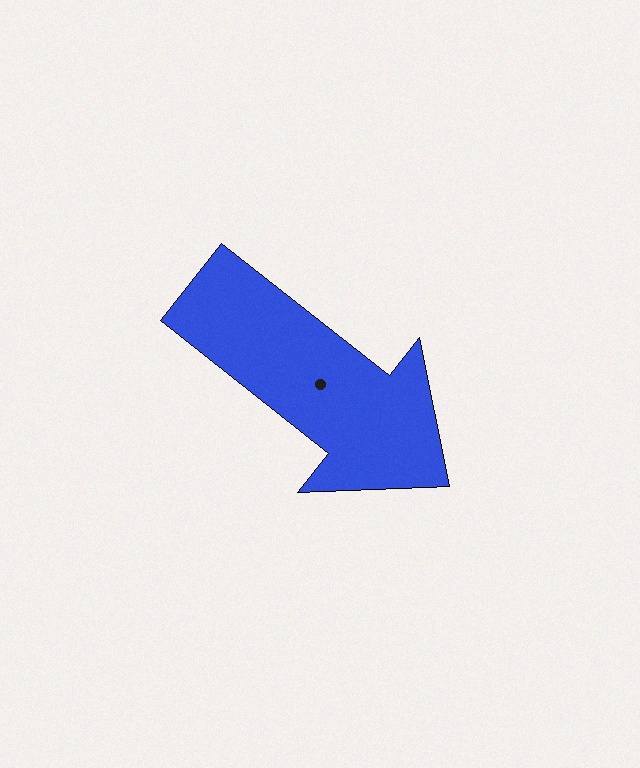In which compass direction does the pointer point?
Southeast.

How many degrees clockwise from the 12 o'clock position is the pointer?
Approximately 128 degrees.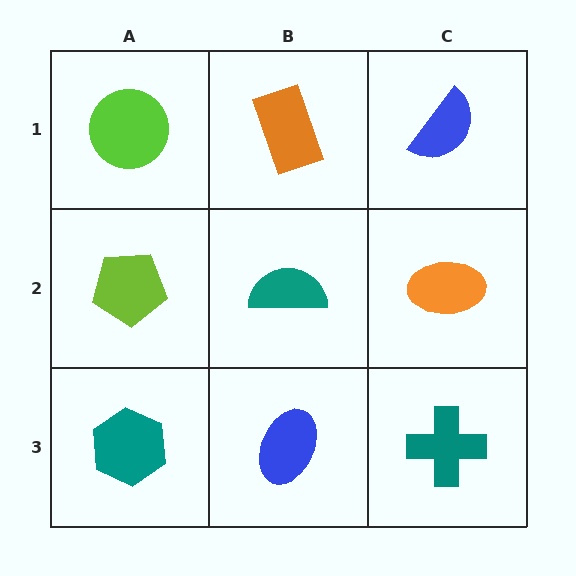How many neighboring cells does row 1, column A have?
2.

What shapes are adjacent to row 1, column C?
An orange ellipse (row 2, column C), an orange rectangle (row 1, column B).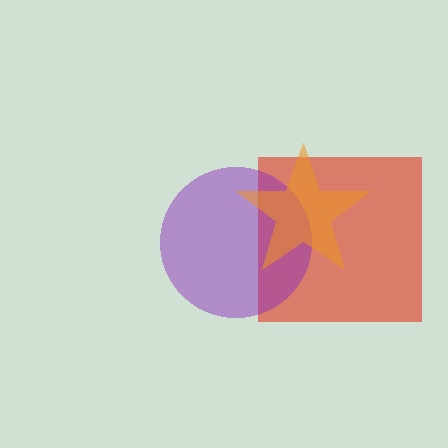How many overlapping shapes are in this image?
There are 3 overlapping shapes in the image.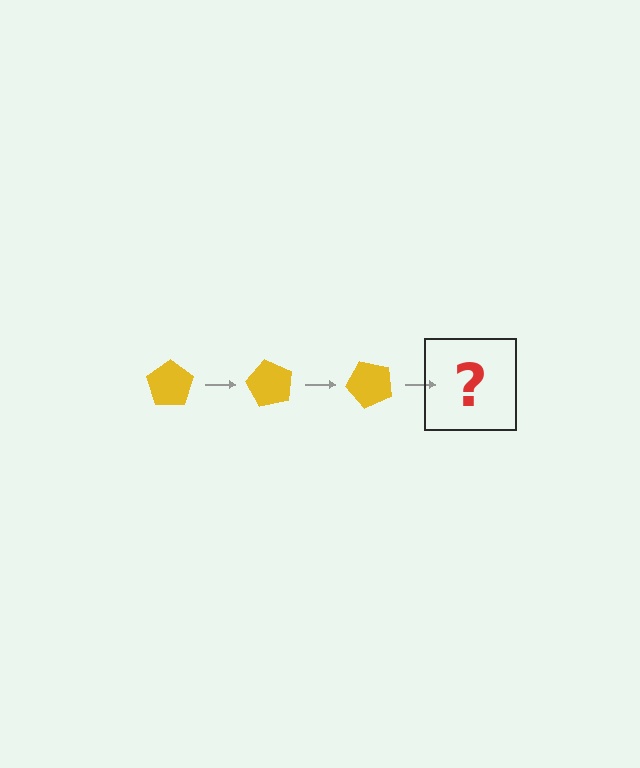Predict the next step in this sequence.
The next step is a yellow pentagon rotated 180 degrees.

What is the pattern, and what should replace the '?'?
The pattern is that the pentagon rotates 60 degrees each step. The '?' should be a yellow pentagon rotated 180 degrees.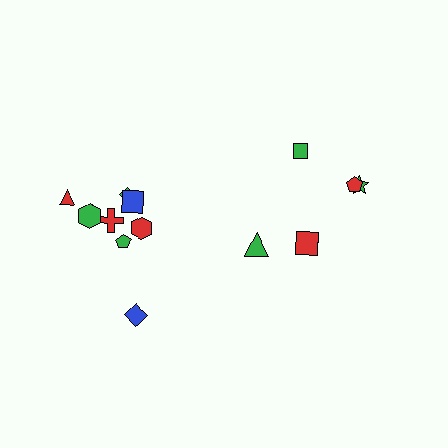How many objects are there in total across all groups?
There are 13 objects.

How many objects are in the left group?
There are 8 objects.